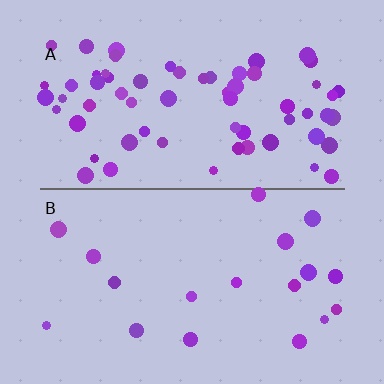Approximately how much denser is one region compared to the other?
Approximately 3.4× — region A over region B.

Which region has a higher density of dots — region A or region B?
A (the top).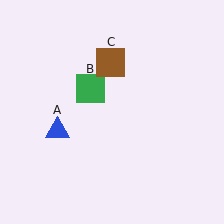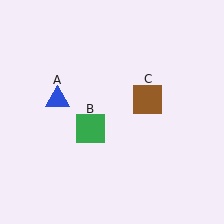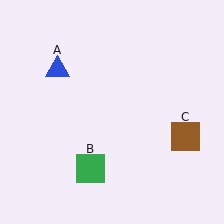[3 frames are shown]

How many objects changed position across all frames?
3 objects changed position: blue triangle (object A), green square (object B), brown square (object C).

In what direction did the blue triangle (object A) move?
The blue triangle (object A) moved up.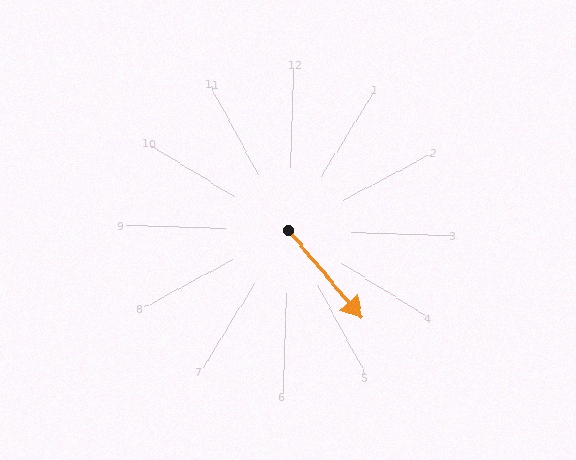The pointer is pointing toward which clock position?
Roughly 5 o'clock.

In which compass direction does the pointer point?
Southeast.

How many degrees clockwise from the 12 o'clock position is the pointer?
Approximately 138 degrees.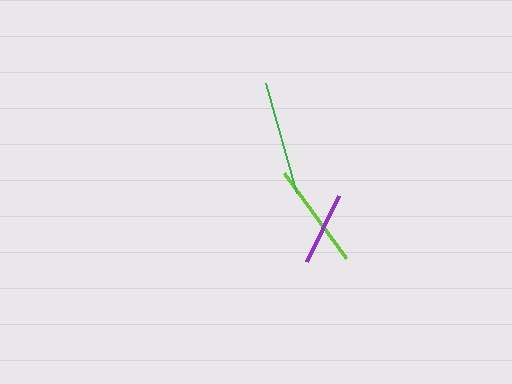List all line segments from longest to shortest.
From longest to shortest: green, lime, purple.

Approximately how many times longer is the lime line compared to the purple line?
The lime line is approximately 1.4 times the length of the purple line.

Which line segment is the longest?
The green line is the longest at approximately 114 pixels.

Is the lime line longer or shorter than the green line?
The green line is longer than the lime line.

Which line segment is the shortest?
The purple line is the shortest at approximately 74 pixels.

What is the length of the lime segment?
The lime segment is approximately 106 pixels long.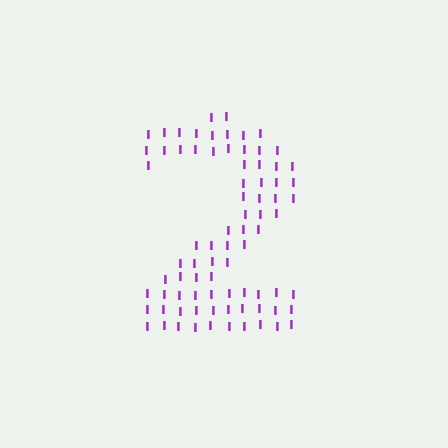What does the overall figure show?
The overall figure shows the digit 2.